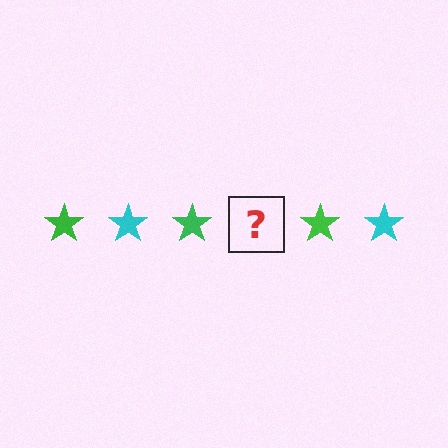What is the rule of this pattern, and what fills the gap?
The rule is that the pattern cycles through green, cyan stars. The gap should be filled with a cyan star.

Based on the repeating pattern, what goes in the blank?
The blank should be a cyan star.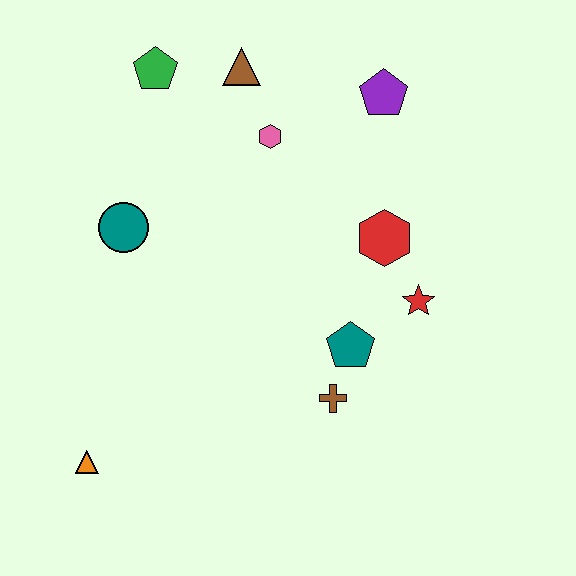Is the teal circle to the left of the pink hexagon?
Yes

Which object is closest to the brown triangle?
The pink hexagon is closest to the brown triangle.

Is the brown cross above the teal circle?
No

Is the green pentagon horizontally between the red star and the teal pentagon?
No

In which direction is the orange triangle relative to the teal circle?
The orange triangle is below the teal circle.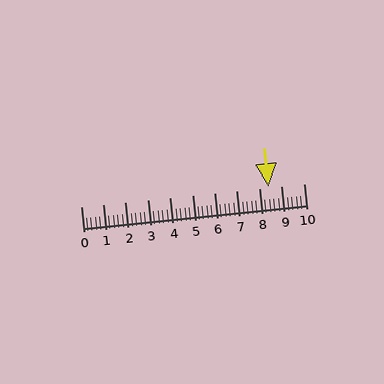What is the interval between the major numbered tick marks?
The major tick marks are spaced 1 units apart.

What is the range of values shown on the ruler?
The ruler shows values from 0 to 10.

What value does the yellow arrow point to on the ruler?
The yellow arrow points to approximately 8.4.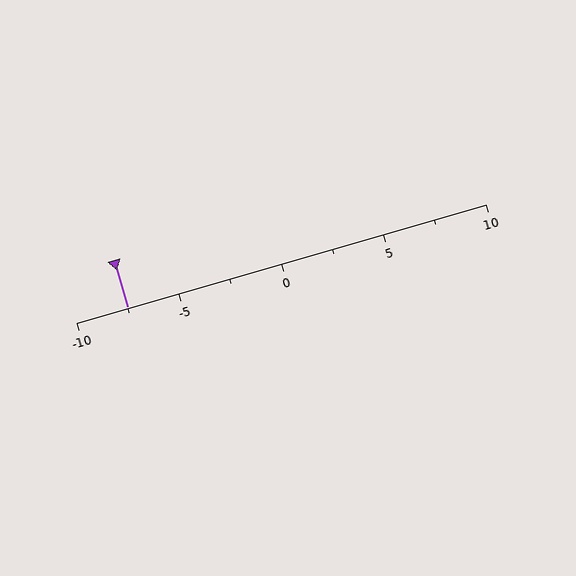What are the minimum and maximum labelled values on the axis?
The axis runs from -10 to 10.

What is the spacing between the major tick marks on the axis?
The major ticks are spaced 5 apart.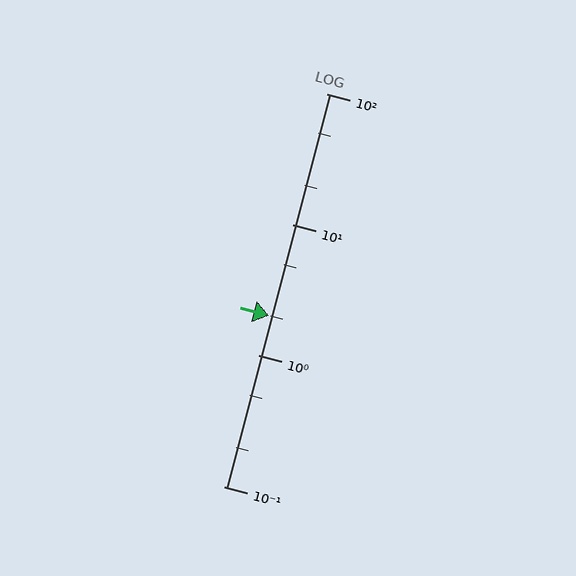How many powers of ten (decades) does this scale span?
The scale spans 3 decades, from 0.1 to 100.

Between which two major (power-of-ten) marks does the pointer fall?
The pointer is between 1 and 10.